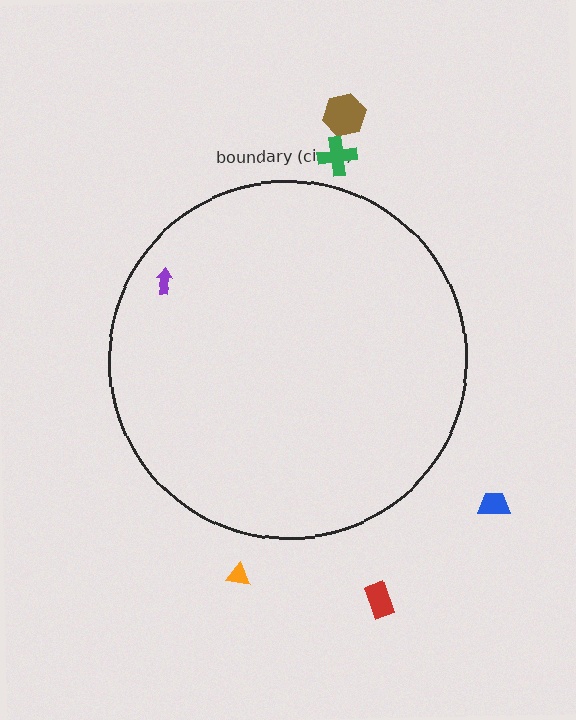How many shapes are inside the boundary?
1 inside, 5 outside.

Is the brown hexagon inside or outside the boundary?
Outside.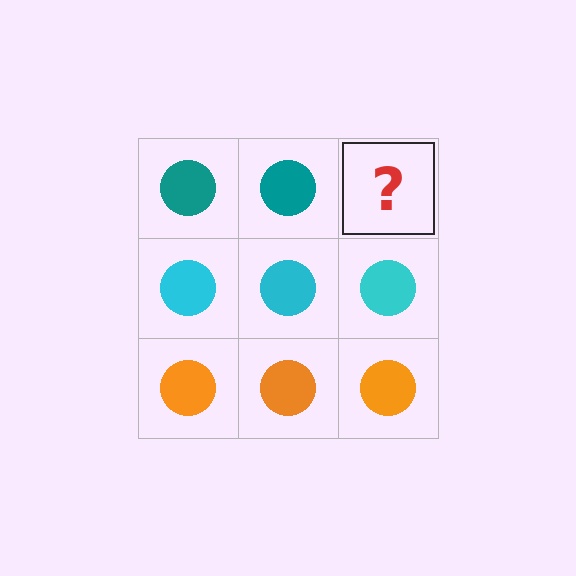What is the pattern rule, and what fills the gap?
The rule is that each row has a consistent color. The gap should be filled with a teal circle.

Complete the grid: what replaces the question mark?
The question mark should be replaced with a teal circle.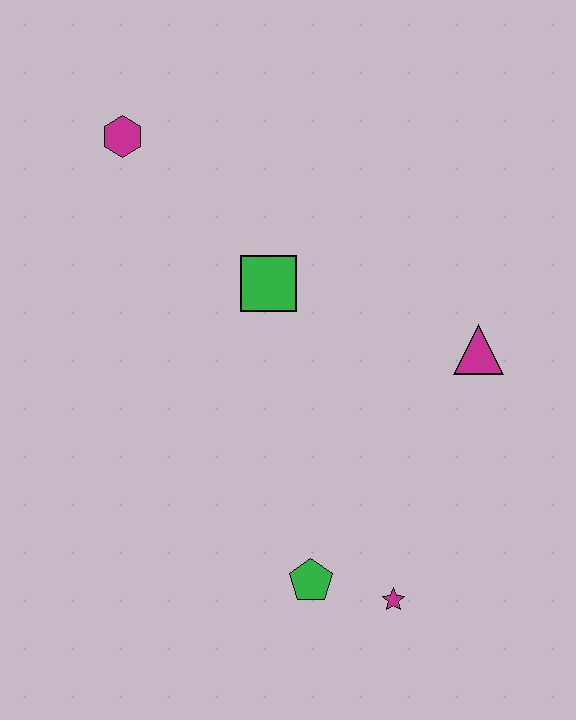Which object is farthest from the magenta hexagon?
The magenta star is farthest from the magenta hexagon.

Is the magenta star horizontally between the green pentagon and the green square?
No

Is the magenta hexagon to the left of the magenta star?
Yes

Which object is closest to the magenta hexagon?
The green square is closest to the magenta hexagon.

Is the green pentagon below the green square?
Yes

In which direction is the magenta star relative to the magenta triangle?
The magenta star is below the magenta triangle.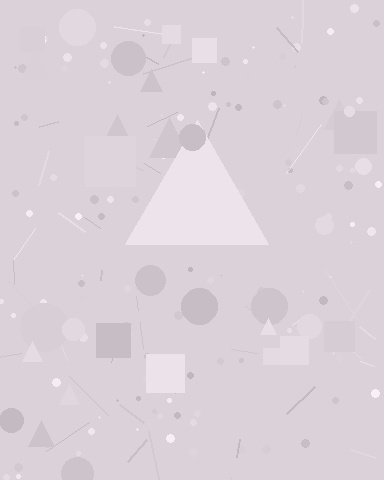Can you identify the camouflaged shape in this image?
The camouflaged shape is a triangle.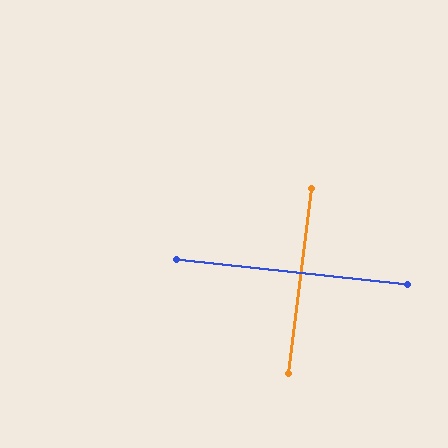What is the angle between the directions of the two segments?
Approximately 89 degrees.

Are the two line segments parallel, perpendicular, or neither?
Perpendicular — they meet at approximately 89°.